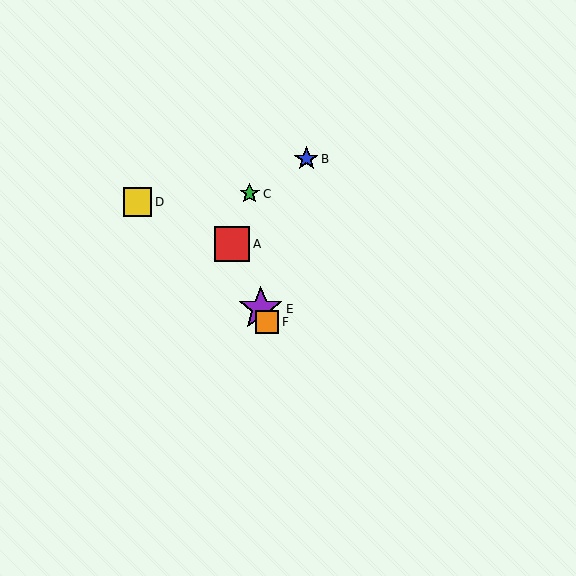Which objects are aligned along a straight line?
Objects A, E, F are aligned along a straight line.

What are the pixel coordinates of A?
Object A is at (232, 244).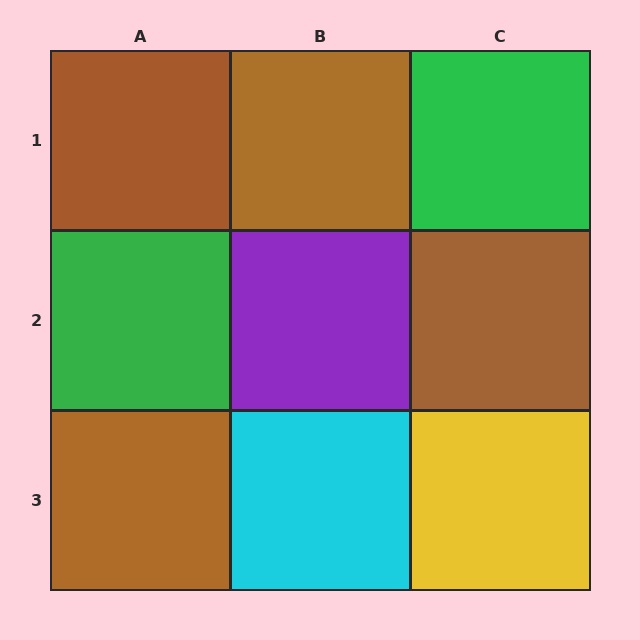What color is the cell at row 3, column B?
Cyan.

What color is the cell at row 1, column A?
Brown.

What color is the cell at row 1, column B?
Brown.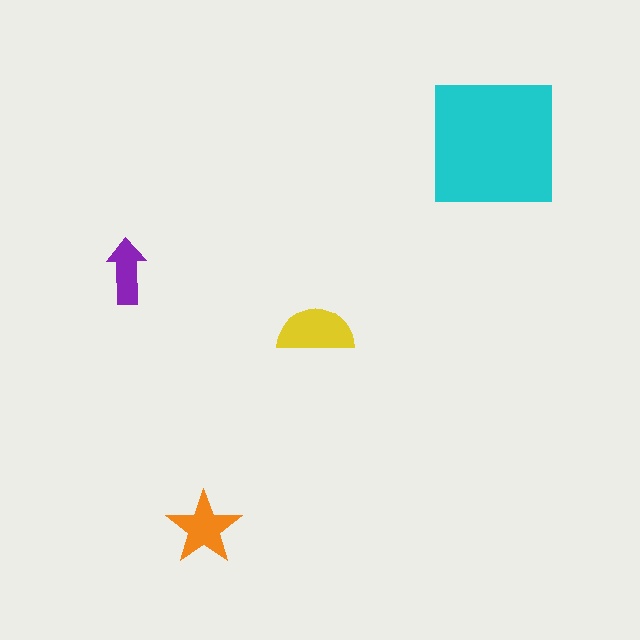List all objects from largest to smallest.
The cyan square, the yellow semicircle, the orange star, the purple arrow.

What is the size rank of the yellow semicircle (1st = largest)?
2nd.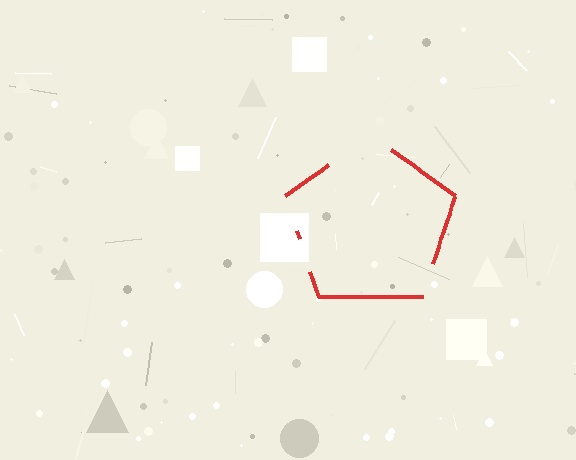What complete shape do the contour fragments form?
The contour fragments form a pentagon.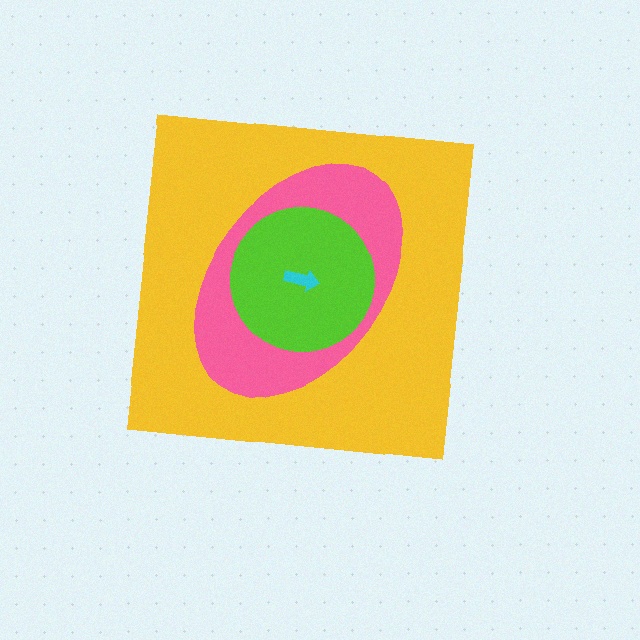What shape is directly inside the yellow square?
The pink ellipse.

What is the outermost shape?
The yellow square.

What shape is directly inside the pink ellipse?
The lime circle.